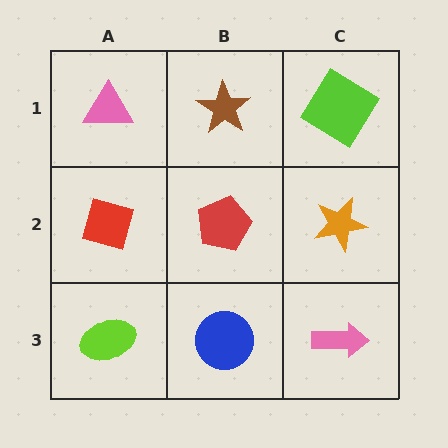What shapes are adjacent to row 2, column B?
A brown star (row 1, column B), a blue circle (row 3, column B), a red diamond (row 2, column A), an orange star (row 2, column C).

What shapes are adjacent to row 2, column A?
A pink triangle (row 1, column A), a lime ellipse (row 3, column A), a red pentagon (row 2, column B).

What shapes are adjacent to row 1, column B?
A red pentagon (row 2, column B), a pink triangle (row 1, column A), a lime diamond (row 1, column C).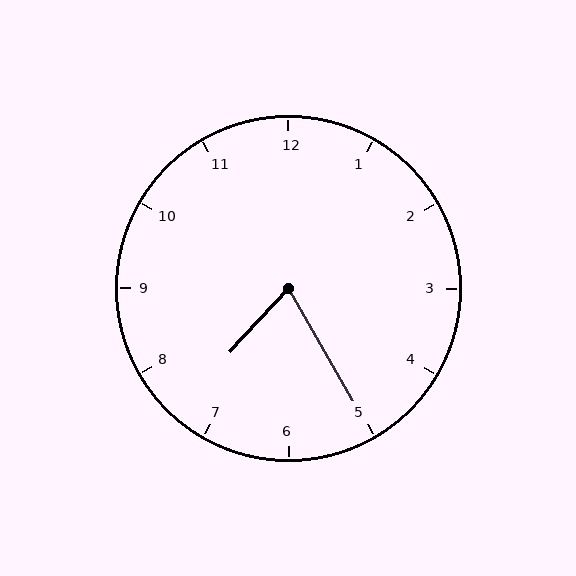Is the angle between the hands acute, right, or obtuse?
It is acute.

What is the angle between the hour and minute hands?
Approximately 72 degrees.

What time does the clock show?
7:25.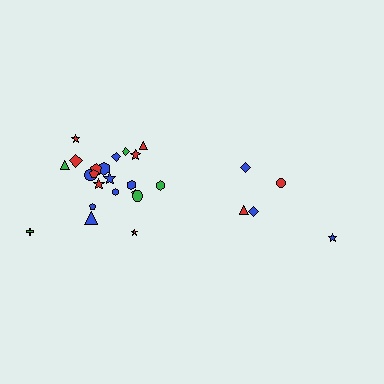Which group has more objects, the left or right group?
The left group.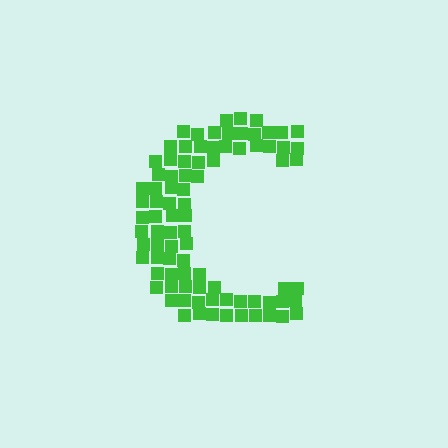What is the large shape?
The large shape is the letter C.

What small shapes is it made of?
It is made of small squares.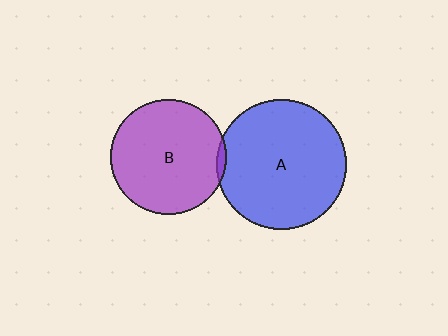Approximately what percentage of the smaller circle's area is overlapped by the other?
Approximately 5%.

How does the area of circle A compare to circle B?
Approximately 1.3 times.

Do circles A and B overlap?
Yes.